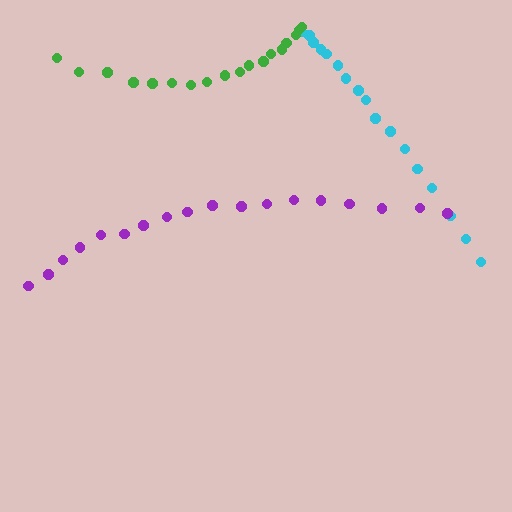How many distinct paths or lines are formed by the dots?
There are 3 distinct paths.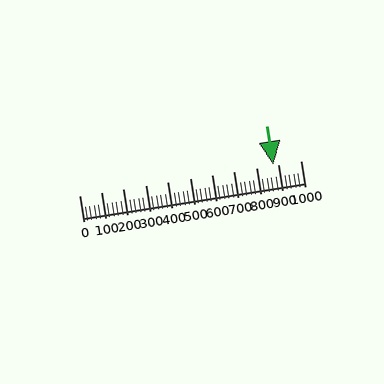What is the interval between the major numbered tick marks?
The major tick marks are spaced 100 units apart.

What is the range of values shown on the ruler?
The ruler shows values from 0 to 1000.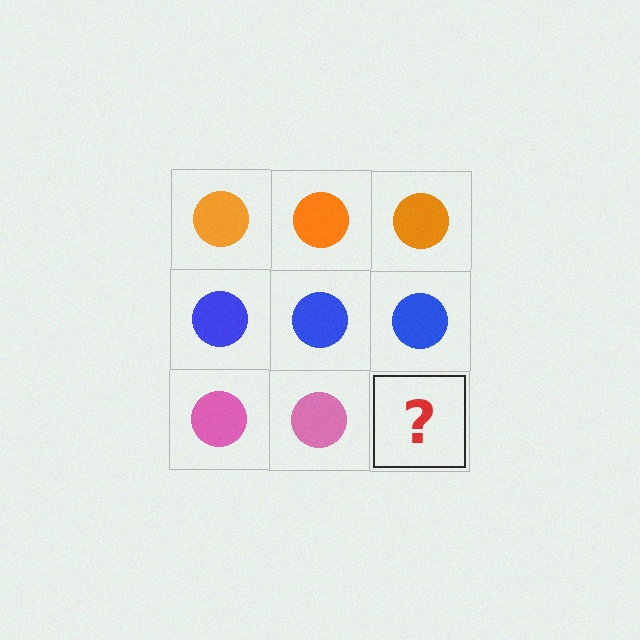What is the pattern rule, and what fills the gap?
The rule is that each row has a consistent color. The gap should be filled with a pink circle.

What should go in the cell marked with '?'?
The missing cell should contain a pink circle.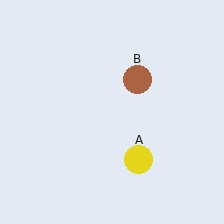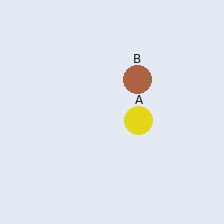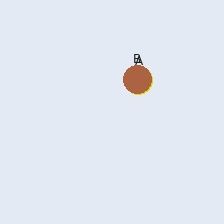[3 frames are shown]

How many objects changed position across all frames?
1 object changed position: yellow circle (object A).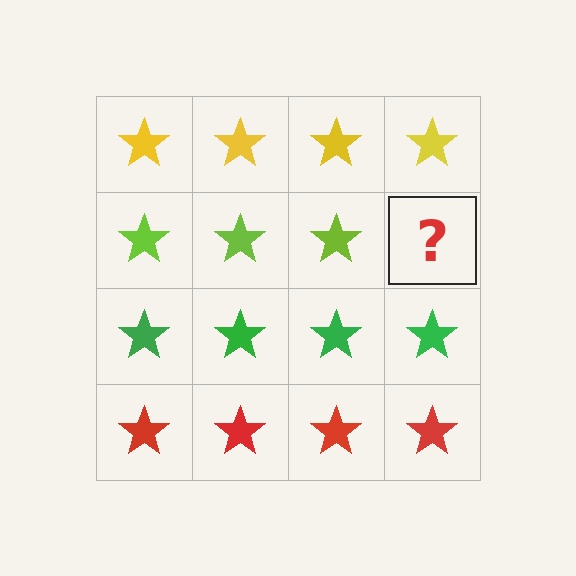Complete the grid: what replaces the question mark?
The question mark should be replaced with a lime star.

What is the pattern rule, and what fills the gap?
The rule is that each row has a consistent color. The gap should be filled with a lime star.